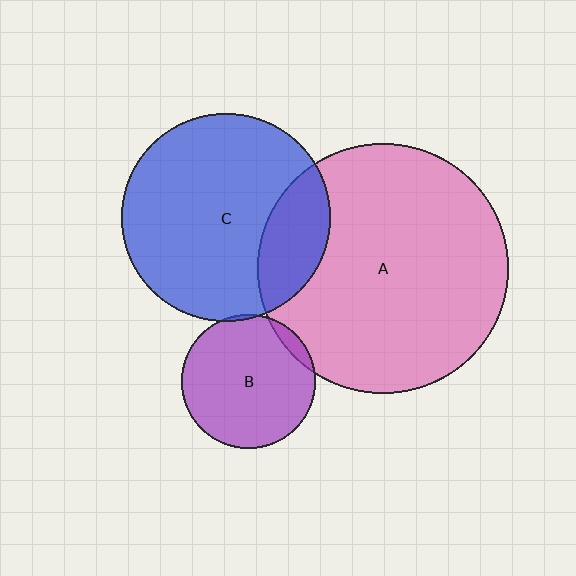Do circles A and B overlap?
Yes.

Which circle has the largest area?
Circle A (pink).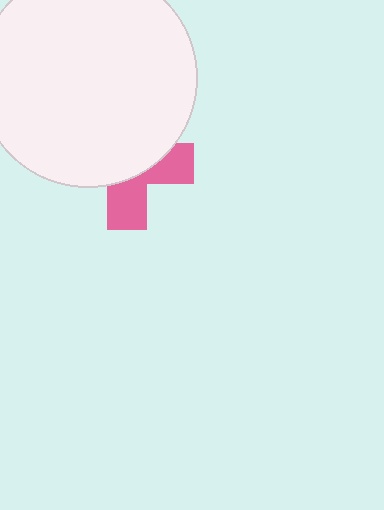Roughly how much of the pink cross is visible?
A small part of it is visible (roughly 37%).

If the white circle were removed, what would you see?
You would see the complete pink cross.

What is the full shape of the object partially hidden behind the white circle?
The partially hidden object is a pink cross.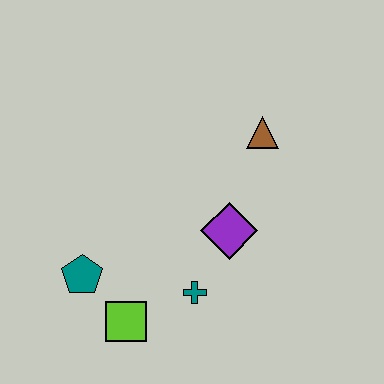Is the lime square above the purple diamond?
No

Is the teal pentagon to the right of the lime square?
No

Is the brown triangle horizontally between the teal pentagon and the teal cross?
No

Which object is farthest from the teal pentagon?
The brown triangle is farthest from the teal pentagon.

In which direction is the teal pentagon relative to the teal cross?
The teal pentagon is to the left of the teal cross.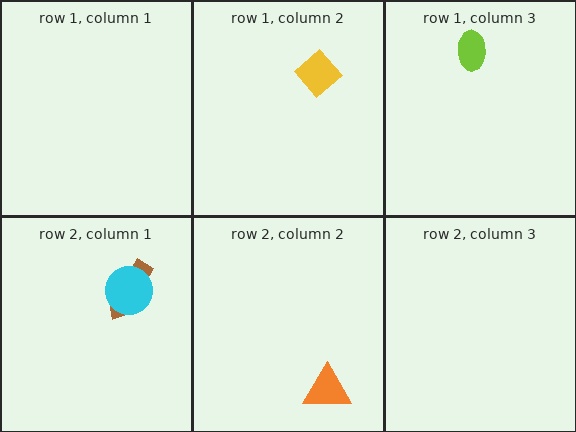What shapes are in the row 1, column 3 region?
The lime ellipse.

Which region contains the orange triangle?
The row 2, column 2 region.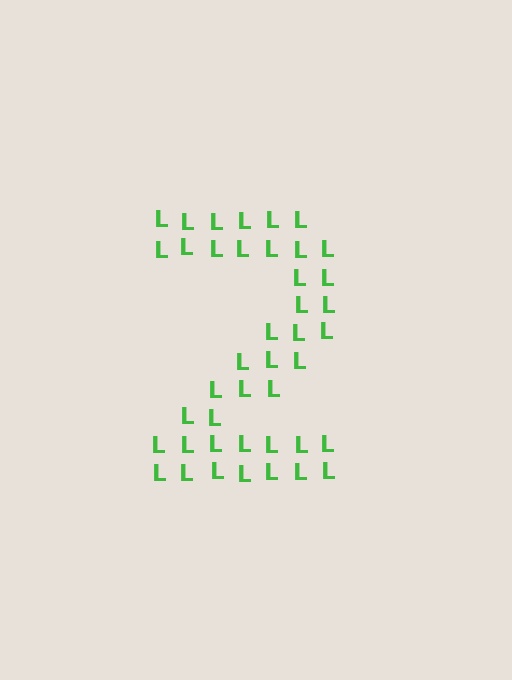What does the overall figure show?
The overall figure shows the digit 2.